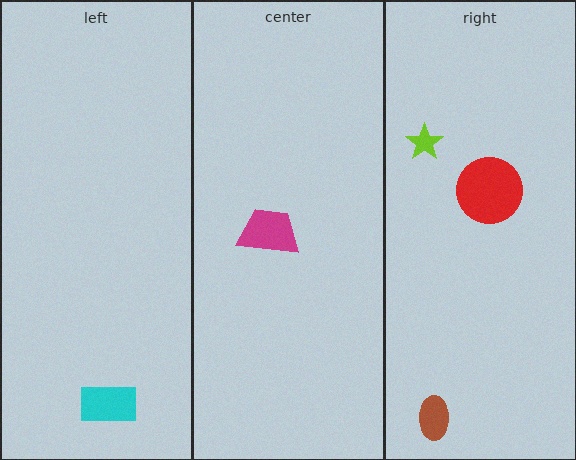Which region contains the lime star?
The right region.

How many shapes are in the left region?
1.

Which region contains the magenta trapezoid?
The center region.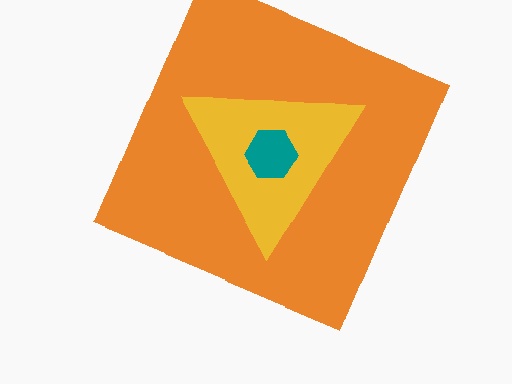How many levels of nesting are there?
3.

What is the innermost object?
The teal hexagon.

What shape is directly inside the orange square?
The yellow triangle.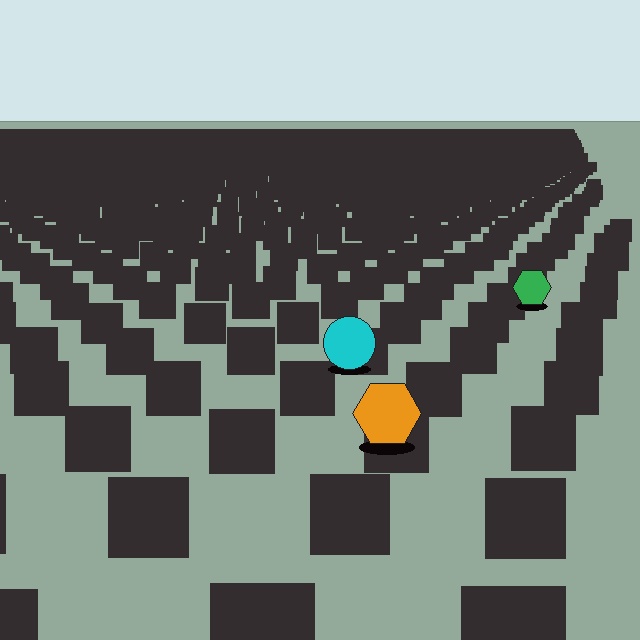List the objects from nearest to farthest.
From nearest to farthest: the orange hexagon, the cyan circle, the green hexagon.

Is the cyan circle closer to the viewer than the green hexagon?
Yes. The cyan circle is closer — you can tell from the texture gradient: the ground texture is coarser near it.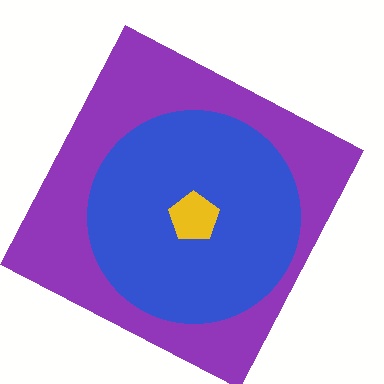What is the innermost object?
The yellow pentagon.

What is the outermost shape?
The purple square.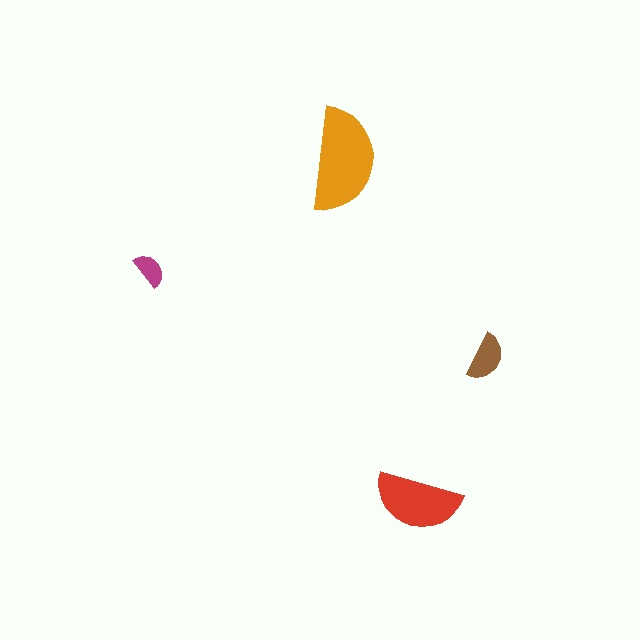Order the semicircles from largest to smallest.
the orange one, the red one, the brown one, the magenta one.